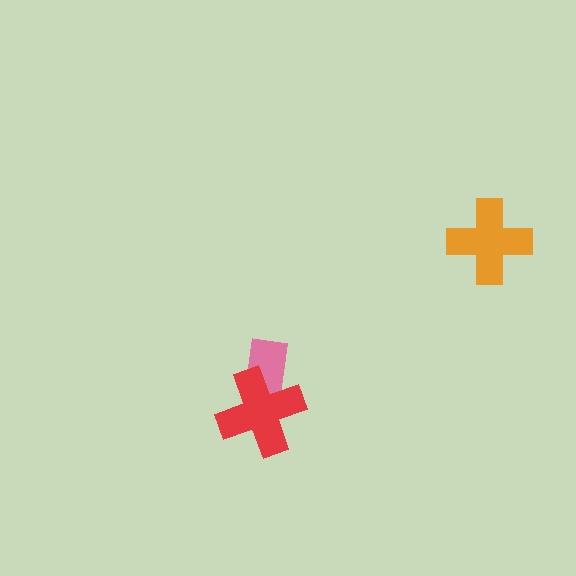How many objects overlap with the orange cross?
0 objects overlap with the orange cross.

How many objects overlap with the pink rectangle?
1 object overlaps with the pink rectangle.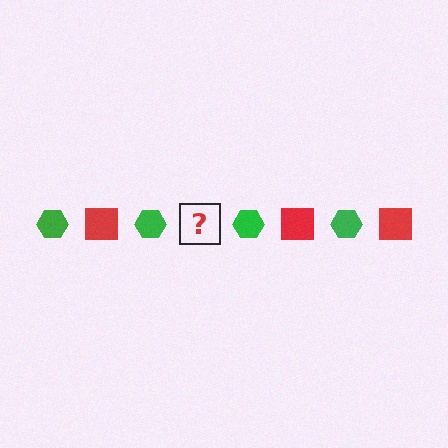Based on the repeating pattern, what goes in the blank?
The blank should be a red square.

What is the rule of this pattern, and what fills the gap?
The rule is that the pattern alternates between green hexagon and red square. The gap should be filled with a red square.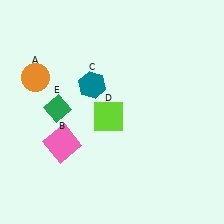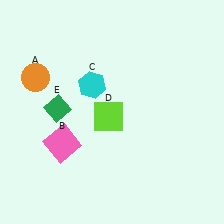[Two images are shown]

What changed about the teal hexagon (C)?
In Image 1, C is teal. In Image 2, it changed to cyan.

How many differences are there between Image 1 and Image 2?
There is 1 difference between the two images.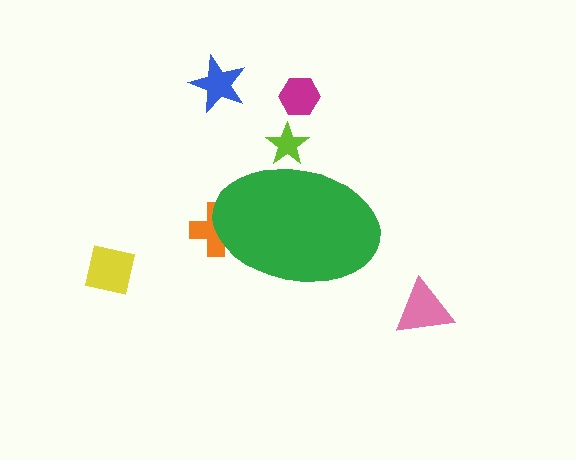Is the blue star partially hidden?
No, the blue star is fully visible.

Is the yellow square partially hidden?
No, the yellow square is fully visible.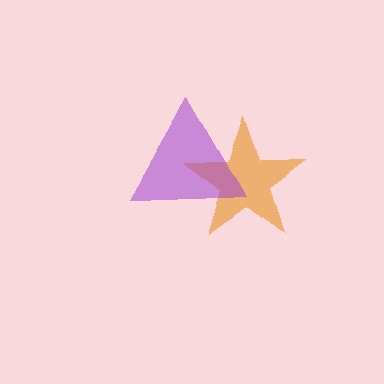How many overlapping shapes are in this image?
There are 2 overlapping shapes in the image.